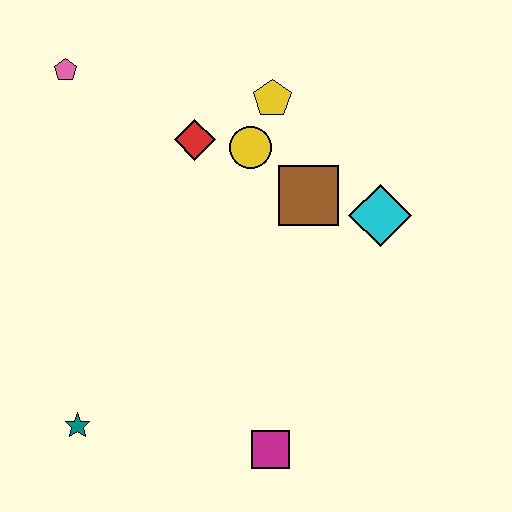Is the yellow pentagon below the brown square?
No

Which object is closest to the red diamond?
The yellow circle is closest to the red diamond.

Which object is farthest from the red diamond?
The magenta square is farthest from the red diamond.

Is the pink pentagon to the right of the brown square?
No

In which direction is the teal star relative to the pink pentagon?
The teal star is below the pink pentagon.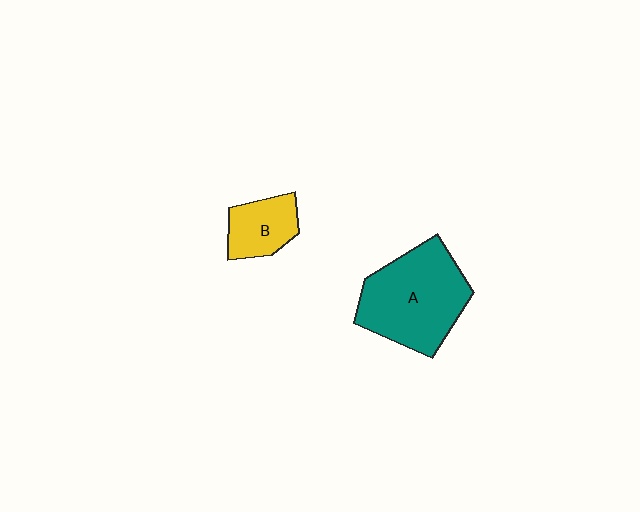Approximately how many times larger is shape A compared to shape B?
Approximately 2.3 times.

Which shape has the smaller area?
Shape B (yellow).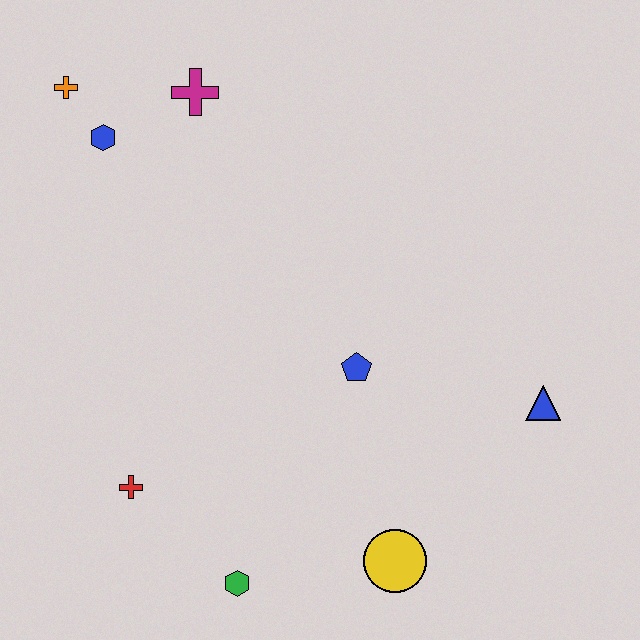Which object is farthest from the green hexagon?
The orange cross is farthest from the green hexagon.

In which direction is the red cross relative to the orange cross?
The red cross is below the orange cross.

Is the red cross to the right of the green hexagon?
No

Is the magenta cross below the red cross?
No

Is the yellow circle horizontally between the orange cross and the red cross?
No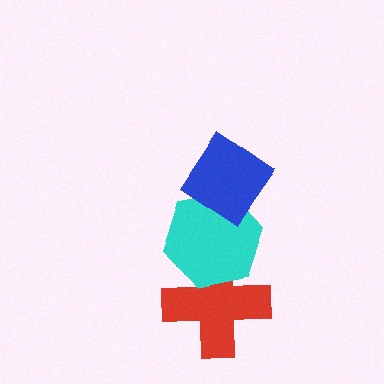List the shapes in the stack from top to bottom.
From top to bottom: the blue diamond, the cyan hexagon, the red cross.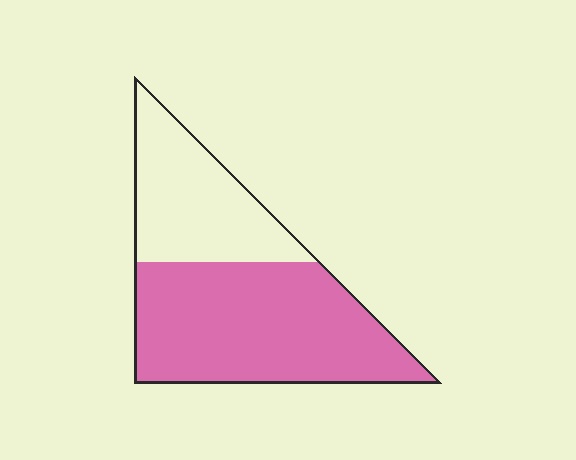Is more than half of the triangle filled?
Yes.